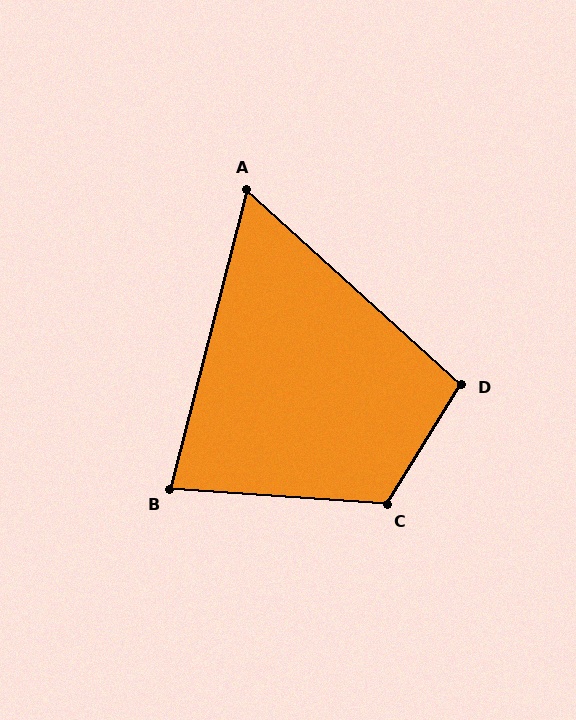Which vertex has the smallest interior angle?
A, at approximately 62 degrees.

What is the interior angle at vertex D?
Approximately 101 degrees (obtuse).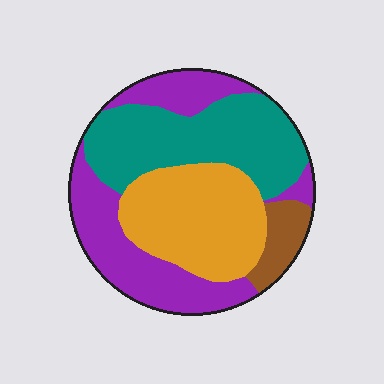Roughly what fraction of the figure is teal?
Teal covers around 30% of the figure.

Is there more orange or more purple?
Purple.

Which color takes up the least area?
Brown, at roughly 5%.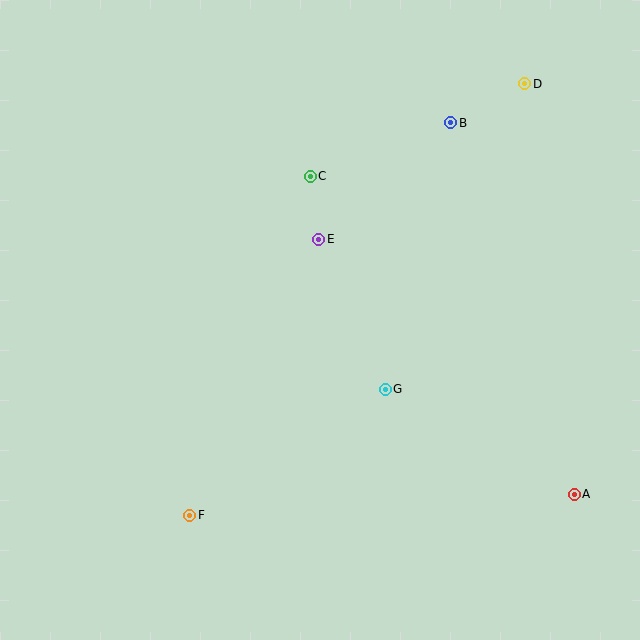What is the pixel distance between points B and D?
The distance between B and D is 84 pixels.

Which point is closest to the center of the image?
Point E at (319, 239) is closest to the center.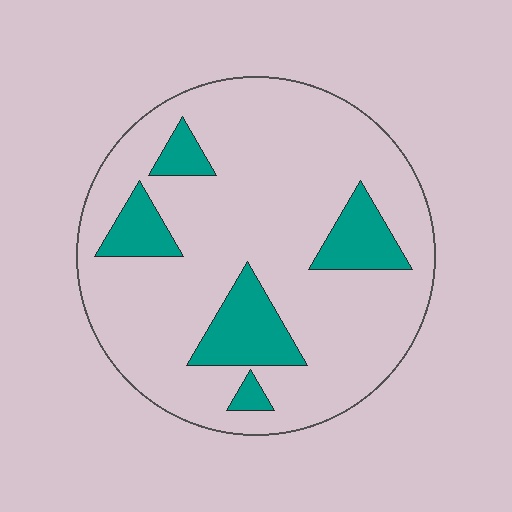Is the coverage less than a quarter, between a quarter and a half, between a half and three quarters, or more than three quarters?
Less than a quarter.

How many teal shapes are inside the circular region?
5.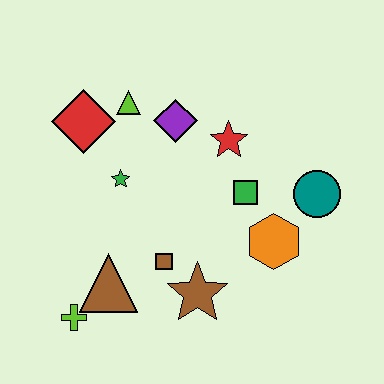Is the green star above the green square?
Yes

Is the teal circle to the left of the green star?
No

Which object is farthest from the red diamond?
The teal circle is farthest from the red diamond.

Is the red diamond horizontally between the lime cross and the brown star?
Yes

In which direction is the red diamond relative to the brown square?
The red diamond is above the brown square.